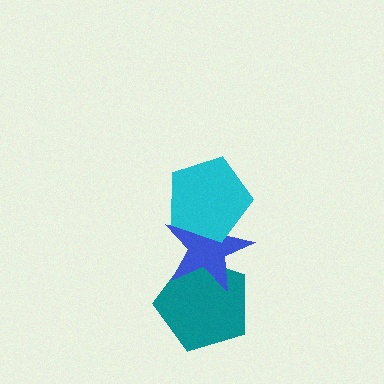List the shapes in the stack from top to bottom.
From top to bottom: the cyan pentagon, the blue star, the teal pentagon.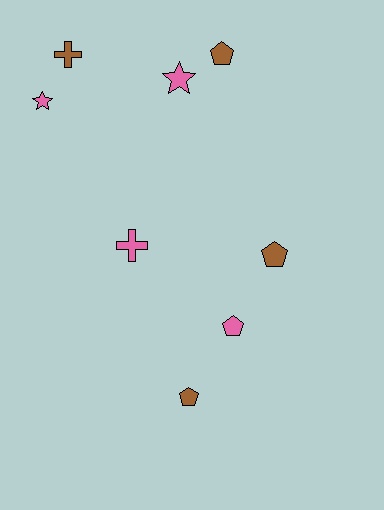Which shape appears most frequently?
Pentagon, with 4 objects.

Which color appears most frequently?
Brown, with 4 objects.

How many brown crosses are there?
There is 1 brown cross.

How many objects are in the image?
There are 8 objects.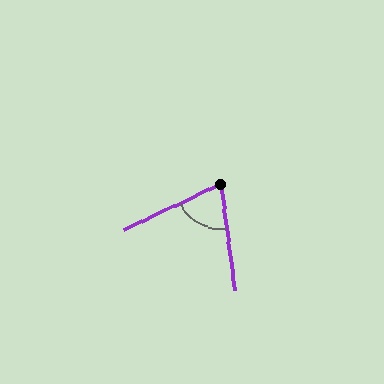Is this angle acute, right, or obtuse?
It is acute.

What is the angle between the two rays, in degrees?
Approximately 72 degrees.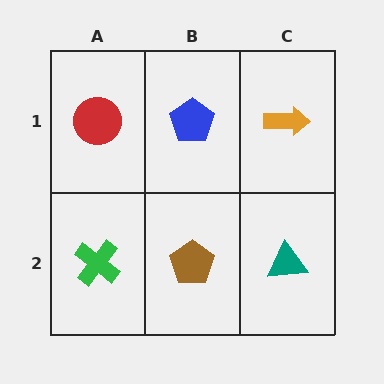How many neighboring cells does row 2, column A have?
2.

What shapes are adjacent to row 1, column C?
A teal triangle (row 2, column C), a blue pentagon (row 1, column B).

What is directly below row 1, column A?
A green cross.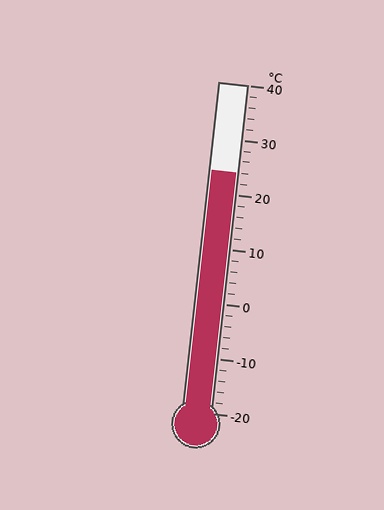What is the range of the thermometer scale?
The thermometer scale ranges from -20°C to 40°C.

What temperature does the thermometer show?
The thermometer shows approximately 24°C.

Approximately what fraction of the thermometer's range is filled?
The thermometer is filled to approximately 75% of its range.